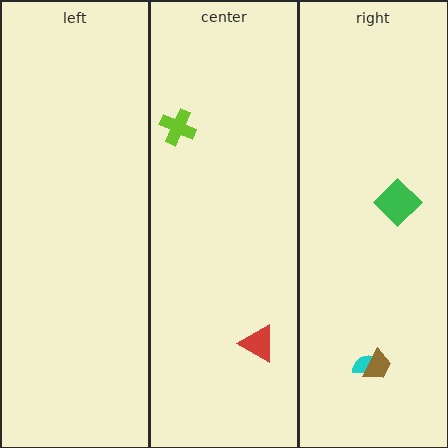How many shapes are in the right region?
3.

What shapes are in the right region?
The green diamond, the cyan semicircle, the brown trapezoid.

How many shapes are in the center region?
2.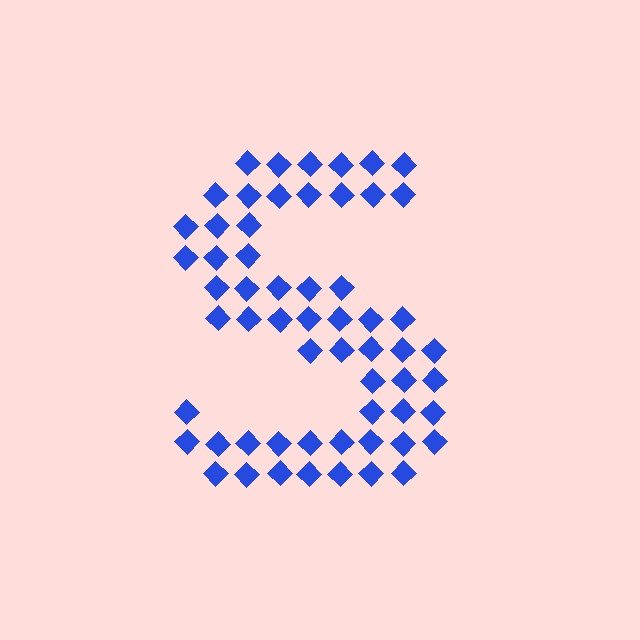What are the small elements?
The small elements are diamonds.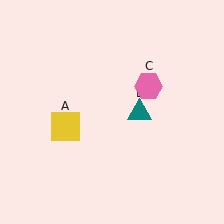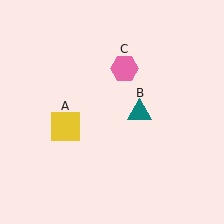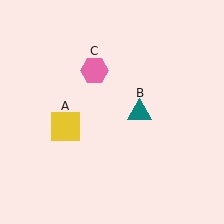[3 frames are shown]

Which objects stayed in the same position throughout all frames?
Yellow square (object A) and teal triangle (object B) remained stationary.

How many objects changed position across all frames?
1 object changed position: pink hexagon (object C).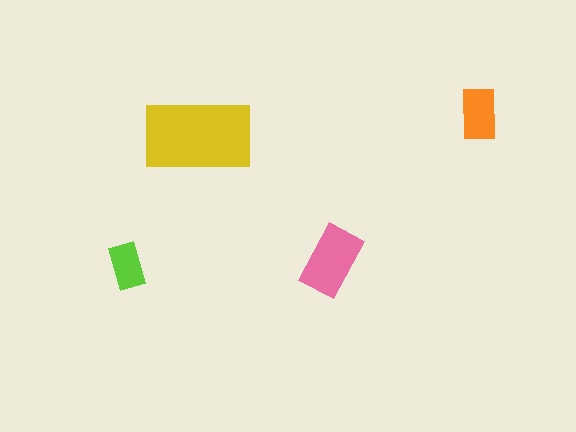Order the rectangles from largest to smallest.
the yellow one, the pink one, the orange one, the lime one.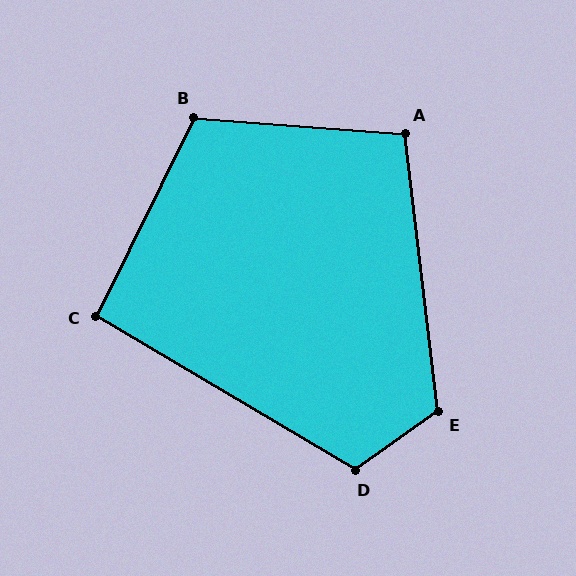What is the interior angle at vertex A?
Approximately 101 degrees (obtuse).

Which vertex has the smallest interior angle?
C, at approximately 94 degrees.